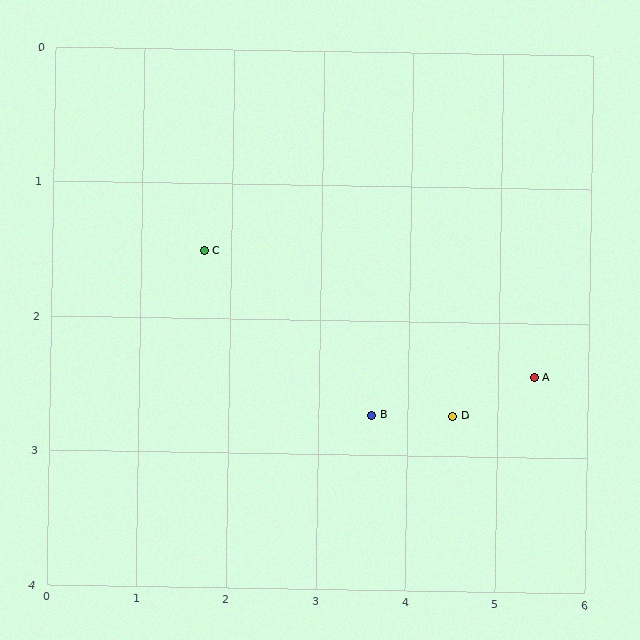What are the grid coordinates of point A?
Point A is at approximately (5.4, 2.4).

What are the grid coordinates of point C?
Point C is at approximately (1.7, 1.5).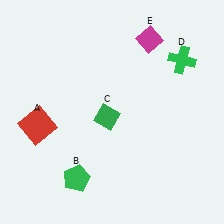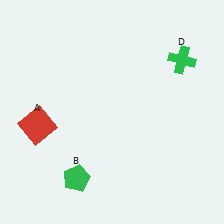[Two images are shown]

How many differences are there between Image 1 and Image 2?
There are 2 differences between the two images.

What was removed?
The green diamond (C), the magenta diamond (E) were removed in Image 2.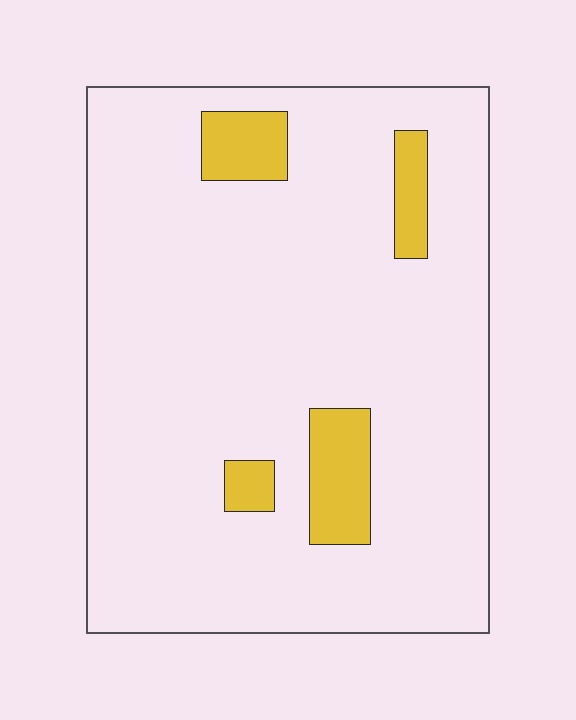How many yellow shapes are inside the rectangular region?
4.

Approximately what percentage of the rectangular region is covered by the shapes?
Approximately 10%.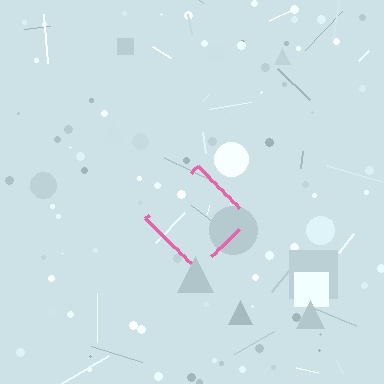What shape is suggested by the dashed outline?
The dashed outline suggests a diamond.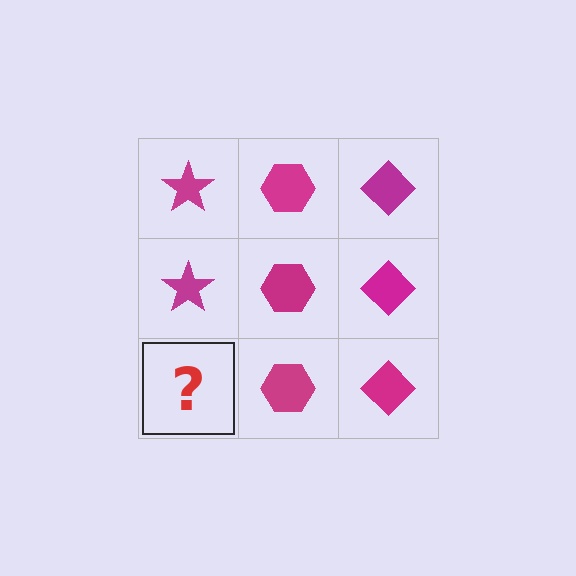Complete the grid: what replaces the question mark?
The question mark should be replaced with a magenta star.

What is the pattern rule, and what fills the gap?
The rule is that each column has a consistent shape. The gap should be filled with a magenta star.